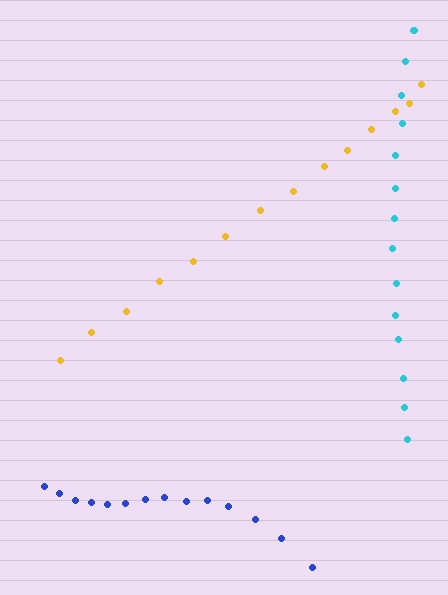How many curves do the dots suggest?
There are 3 distinct paths.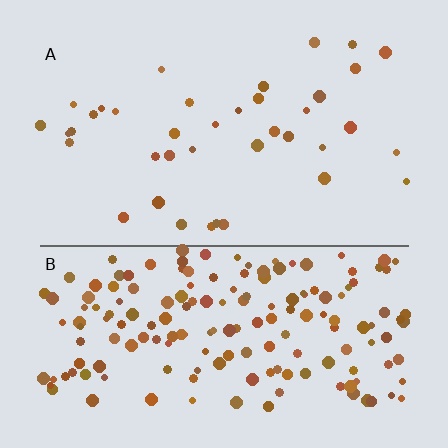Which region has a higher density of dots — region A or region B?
B (the bottom).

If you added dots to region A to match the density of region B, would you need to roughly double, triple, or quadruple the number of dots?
Approximately quadruple.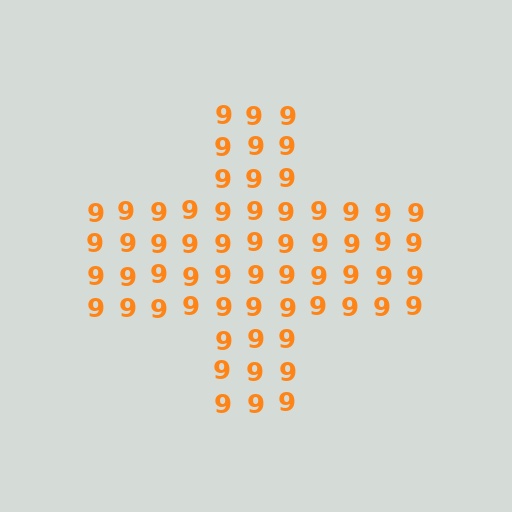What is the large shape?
The large shape is a cross.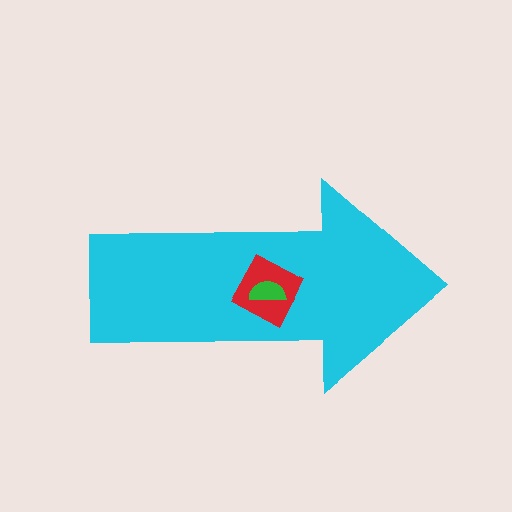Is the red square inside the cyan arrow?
Yes.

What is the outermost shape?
The cyan arrow.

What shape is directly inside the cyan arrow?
The red square.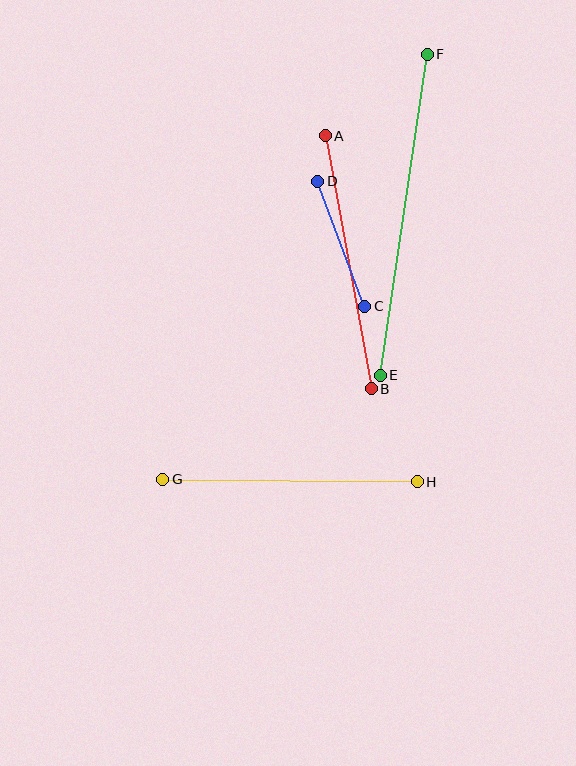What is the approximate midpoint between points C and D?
The midpoint is at approximately (341, 244) pixels.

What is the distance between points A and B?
The distance is approximately 257 pixels.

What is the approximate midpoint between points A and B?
The midpoint is at approximately (348, 262) pixels.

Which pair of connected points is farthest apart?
Points E and F are farthest apart.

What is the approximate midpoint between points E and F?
The midpoint is at approximately (404, 215) pixels.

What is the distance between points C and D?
The distance is approximately 133 pixels.